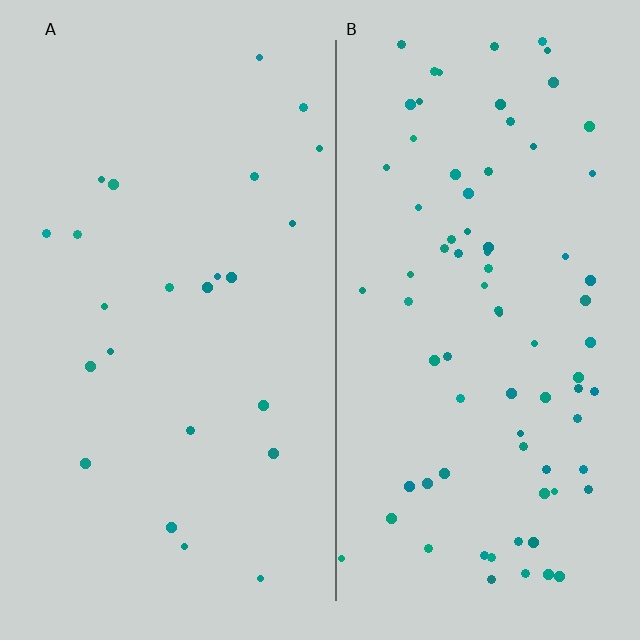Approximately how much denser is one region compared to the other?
Approximately 3.3× — region B over region A.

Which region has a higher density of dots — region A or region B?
B (the right).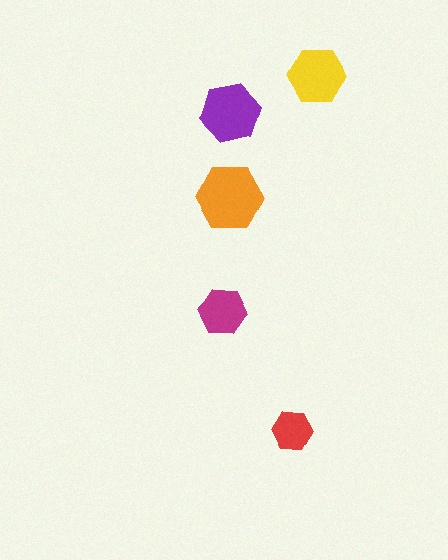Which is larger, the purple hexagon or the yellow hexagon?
The purple one.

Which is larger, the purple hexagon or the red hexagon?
The purple one.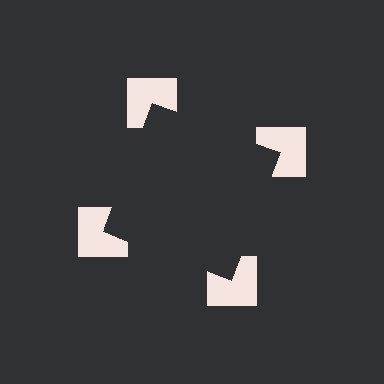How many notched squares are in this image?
There are 4 — one at each vertex of the illusory square.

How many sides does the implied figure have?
4 sides.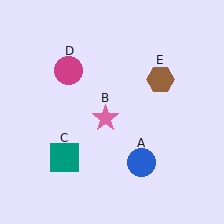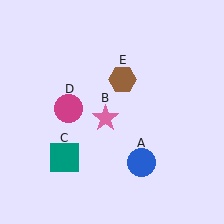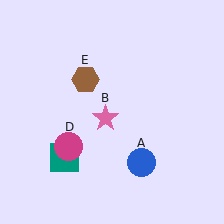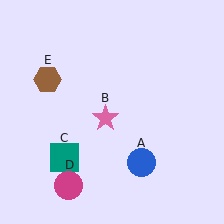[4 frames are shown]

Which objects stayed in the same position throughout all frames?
Blue circle (object A) and pink star (object B) and teal square (object C) remained stationary.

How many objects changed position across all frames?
2 objects changed position: magenta circle (object D), brown hexagon (object E).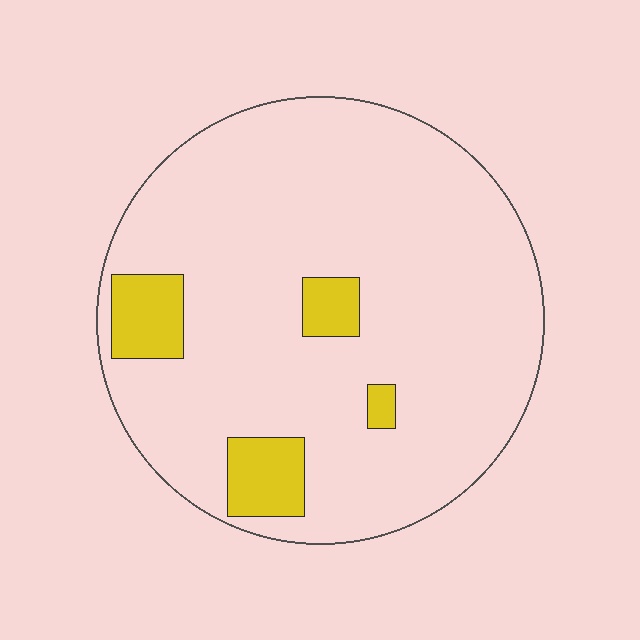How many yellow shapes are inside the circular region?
4.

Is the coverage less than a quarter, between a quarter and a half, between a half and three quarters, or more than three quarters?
Less than a quarter.